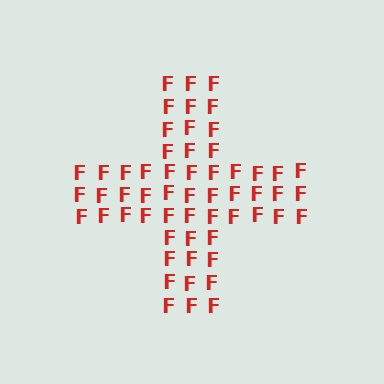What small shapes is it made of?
It is made of small letter F's.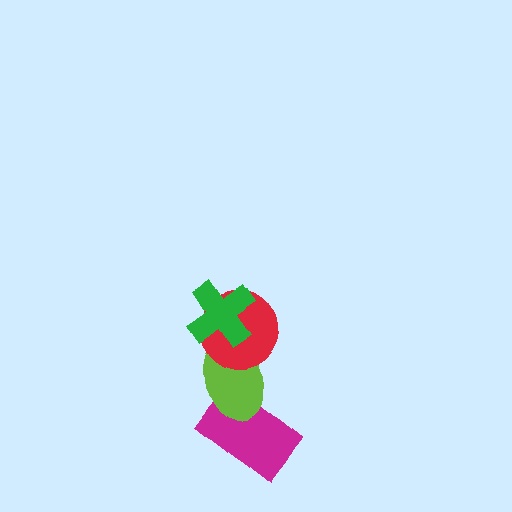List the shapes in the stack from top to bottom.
From top to bottom: the green cross, the red circle, the lime ellipse, the magenta rectangle.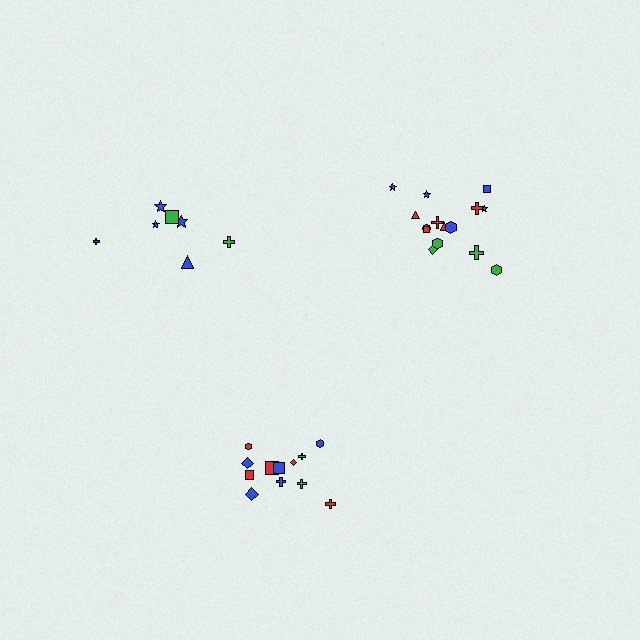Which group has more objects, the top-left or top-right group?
The top-right group.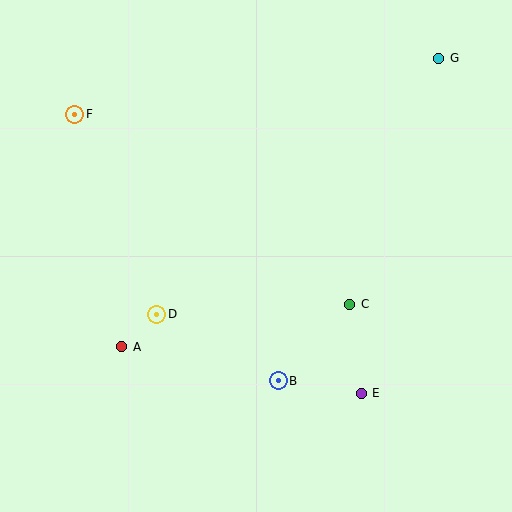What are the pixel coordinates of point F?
Point F is at (75, 114).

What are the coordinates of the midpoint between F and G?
The midpoint between F and G is at (257, 86).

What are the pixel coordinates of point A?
Point A is at (122, 347).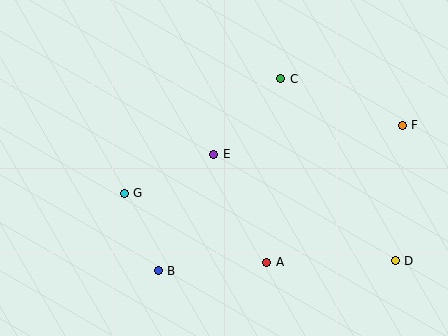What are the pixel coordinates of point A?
Point A is at (267, 262).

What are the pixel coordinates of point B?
Point B is at (158, 271).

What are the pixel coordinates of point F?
Point F is at (402, 125).